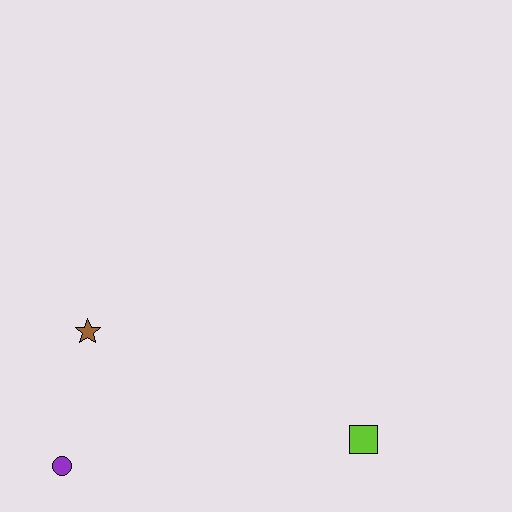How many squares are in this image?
There is 1 square.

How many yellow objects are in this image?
There are no yellow objects.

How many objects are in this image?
There are 3 objects.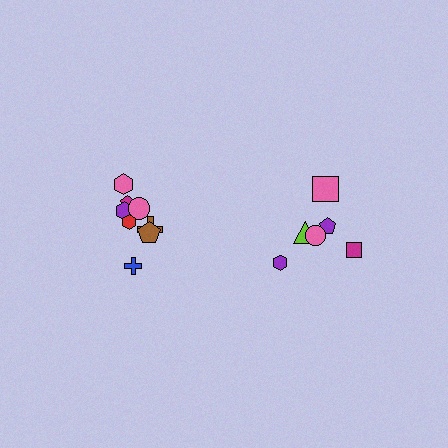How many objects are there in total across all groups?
There are 14 objects.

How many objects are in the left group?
There are 8 objects.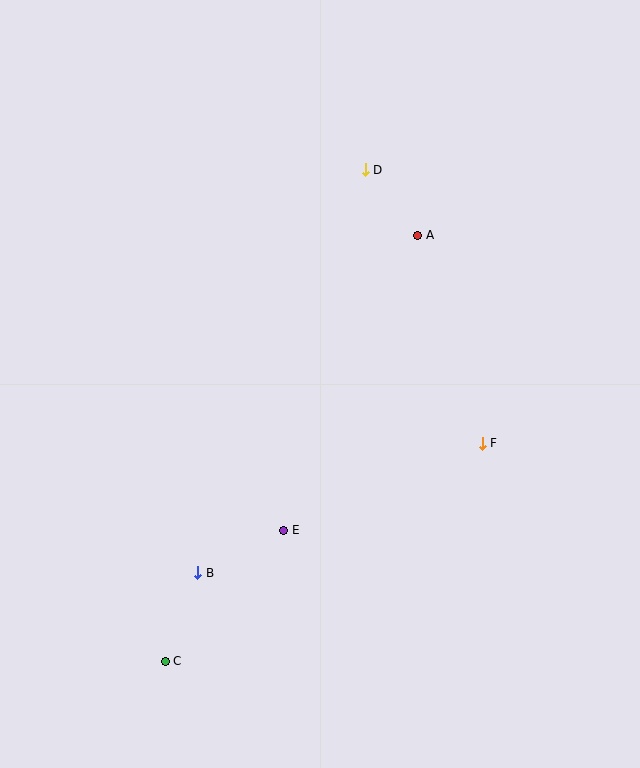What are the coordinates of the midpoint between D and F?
The midpoint between D and F is at (424, 306).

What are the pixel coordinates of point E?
Point E is at (284, 530).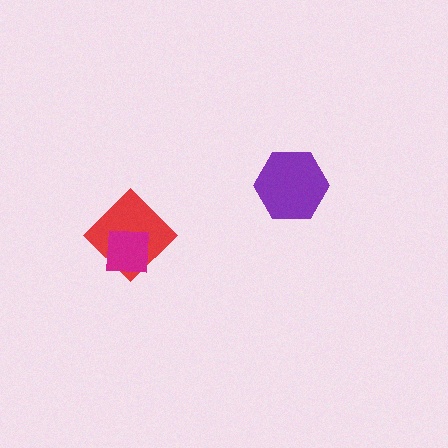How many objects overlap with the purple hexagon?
0 objects overlap with the purple hexagon.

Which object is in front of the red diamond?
The magenta square is in front of the red diamond.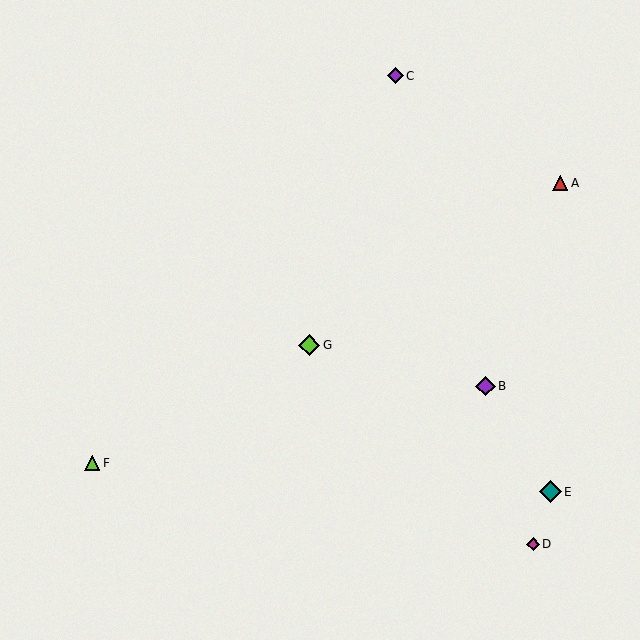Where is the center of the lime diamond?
The center of the lime diamond is at (309, 345).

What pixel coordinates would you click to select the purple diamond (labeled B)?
Click at (486, 386) to select the purple diamond B.